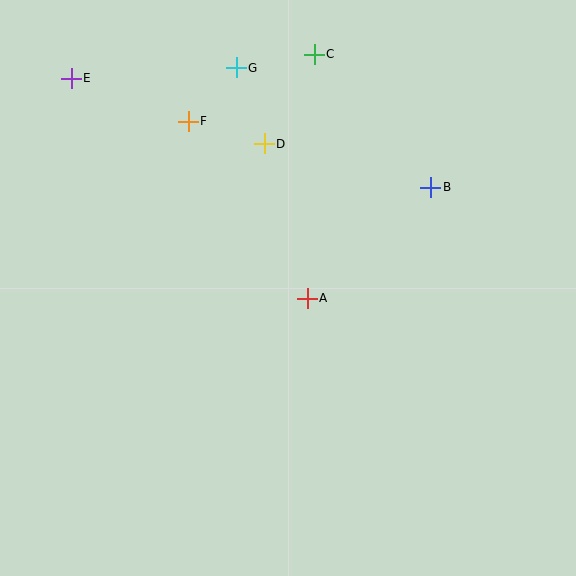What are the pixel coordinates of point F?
Point F is at (188, 121).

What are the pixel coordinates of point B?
Point B is at (431, 187).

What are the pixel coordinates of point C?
Point C is at (314, 54).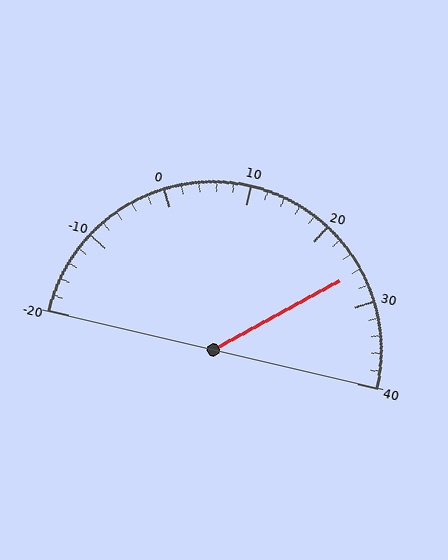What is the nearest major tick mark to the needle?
The nearest major tick mark is 30.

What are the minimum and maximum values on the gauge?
The gauge ranges from -20 to 40.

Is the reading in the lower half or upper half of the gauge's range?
The reading is in the upper half of the range (-20 to 40).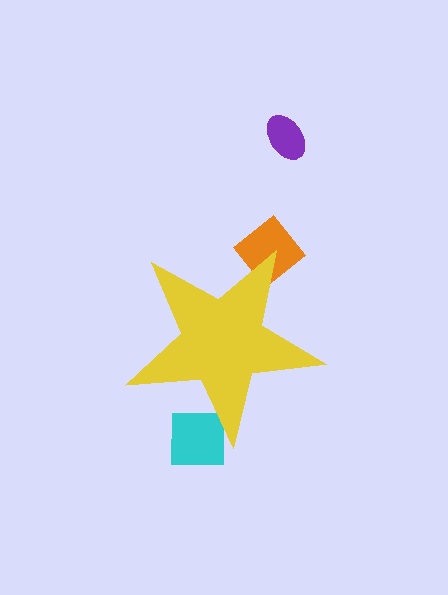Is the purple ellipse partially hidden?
No, the purple ellipse is fully visible.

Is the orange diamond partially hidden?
Yes, the orange diamond is partially hidden behind the yellow star.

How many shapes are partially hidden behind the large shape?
2 shapes are partially hidden.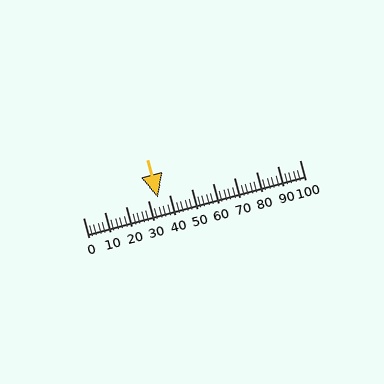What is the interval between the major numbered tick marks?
The major tick marks are spaced 10 units apart.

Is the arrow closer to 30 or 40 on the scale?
The arrow is closer to 30.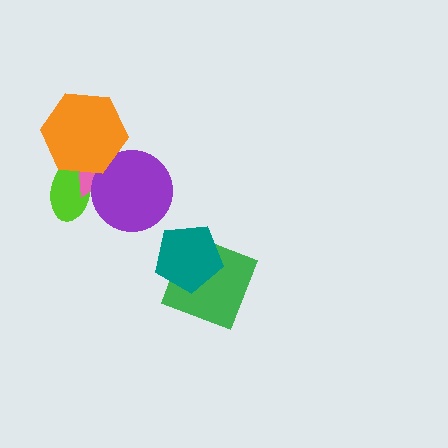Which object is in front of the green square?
The teal pentagon is in front of the green square.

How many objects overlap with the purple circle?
3 objects overlap with the purple circle.